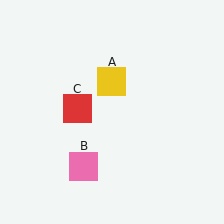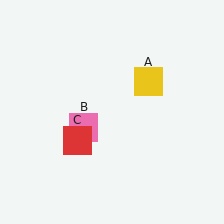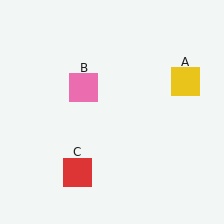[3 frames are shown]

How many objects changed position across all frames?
3 objects changed position: yellow square (object A), pink square (object B), red square (object C).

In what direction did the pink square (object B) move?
The pink square (object B) moved up.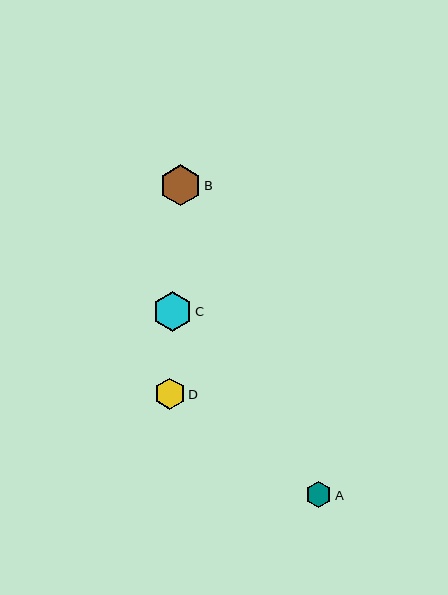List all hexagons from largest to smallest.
From largest to smallest: B, C, D, A.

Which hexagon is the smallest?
Hexagon A is the smallest with a size of approximately 26 pixels.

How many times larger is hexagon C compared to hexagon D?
Hexagon C is approximately 1.3 times the size of hexagon D.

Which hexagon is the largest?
Hexagon B is the largest with a size of approximately 41 pixels.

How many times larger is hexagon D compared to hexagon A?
Hexagon D is approximately 1.2 times the size of hexagon A.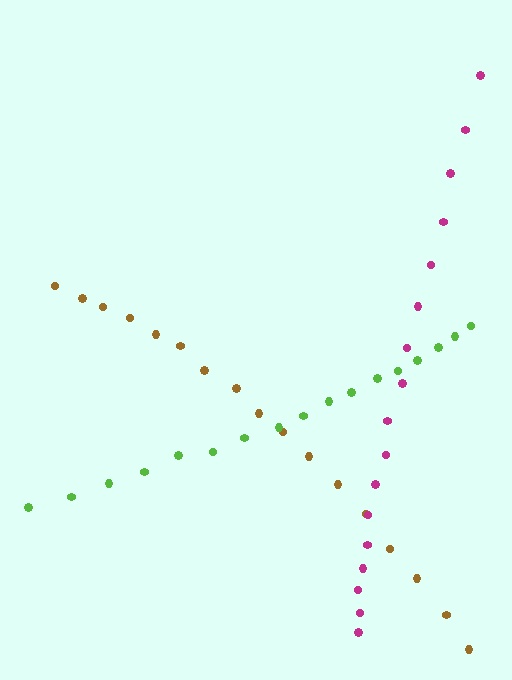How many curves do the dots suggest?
There are 3 distinct paths.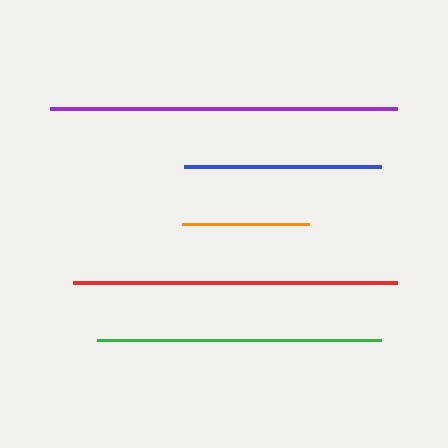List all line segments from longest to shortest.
From longest to shortest: purple, red, green, blue, orange.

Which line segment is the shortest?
The orange line is the shortest at approximately 127 pixels.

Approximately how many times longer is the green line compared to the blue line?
The green line is approximately 1.4 times the length of the blue line.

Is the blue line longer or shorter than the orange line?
The blue line is longer than the orange line.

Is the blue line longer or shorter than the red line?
The red line is longer than the blue line.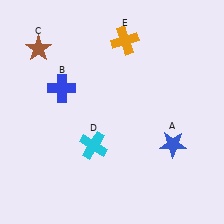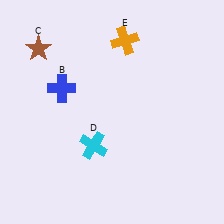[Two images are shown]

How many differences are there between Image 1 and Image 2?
There is 1 difference between the two images.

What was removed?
The blue star (A) was removed in Image 2.